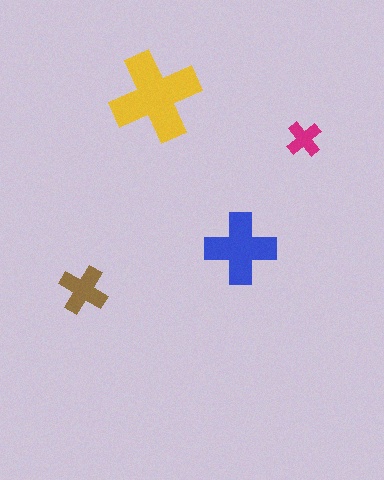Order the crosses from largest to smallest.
the yellow one, the blue one, the brown one, the magenta one.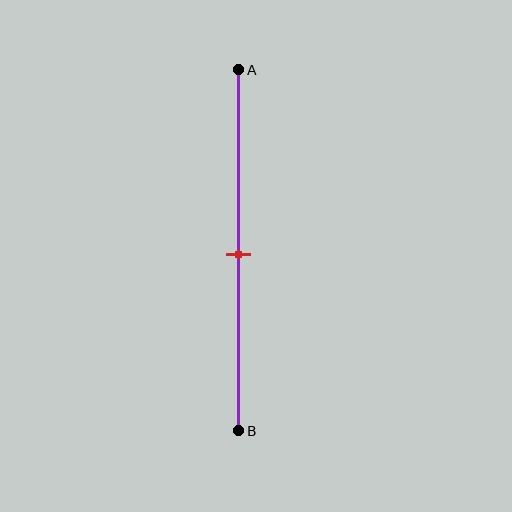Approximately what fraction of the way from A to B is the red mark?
The red mark is approximately 50% of the way from A to B.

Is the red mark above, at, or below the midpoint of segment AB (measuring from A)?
The red mark is approximately at the midpoint of segment AB.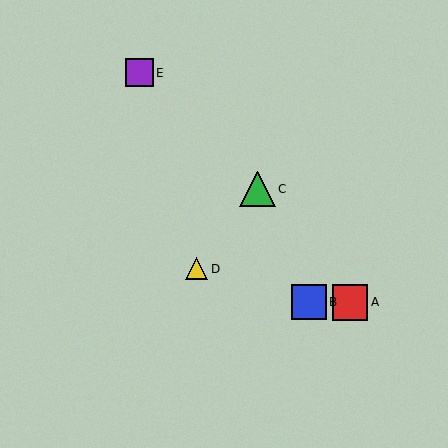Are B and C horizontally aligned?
No, B is at y≈302 and C is at y≈189.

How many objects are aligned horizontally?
2 objects (A, B) are aligned horizontally.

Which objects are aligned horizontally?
Objects A, B are aligned horizontally.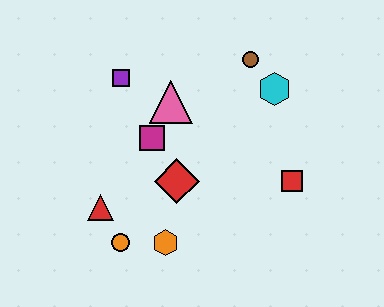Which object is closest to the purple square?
The pink triangle is closest to the purple square.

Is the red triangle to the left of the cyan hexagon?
Yes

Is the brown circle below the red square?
No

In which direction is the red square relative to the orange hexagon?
The red square is to the right of the orange hexagon.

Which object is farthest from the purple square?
The red square is farthest from the purple square.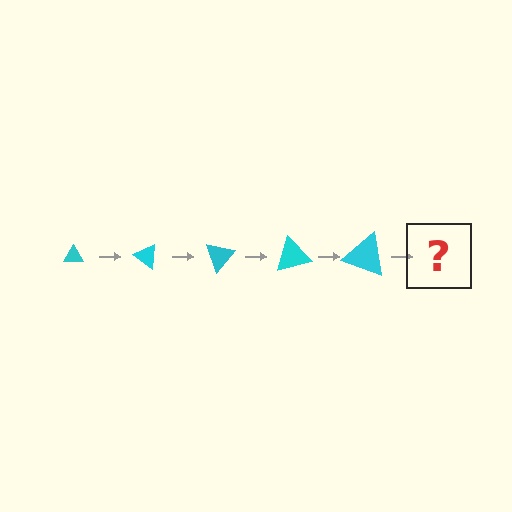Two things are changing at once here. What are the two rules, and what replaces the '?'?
The two rules are that the triangle grows larger each step and it rotates 35 degrees each step. The '?' should be a triangle, larger than the previous one and rotated 175 degrees from the start.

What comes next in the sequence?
The next element should be a triangle, larger than the previous one and rotated 175 degrees from the start.